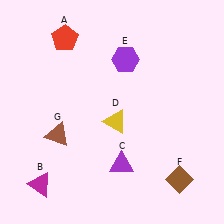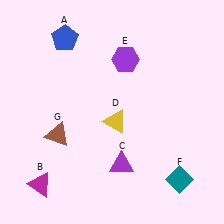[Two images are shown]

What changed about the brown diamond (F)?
In Image 1, F is brown. In Image 2, it changed to teal.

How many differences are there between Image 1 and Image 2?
There are 2 differences between the two images.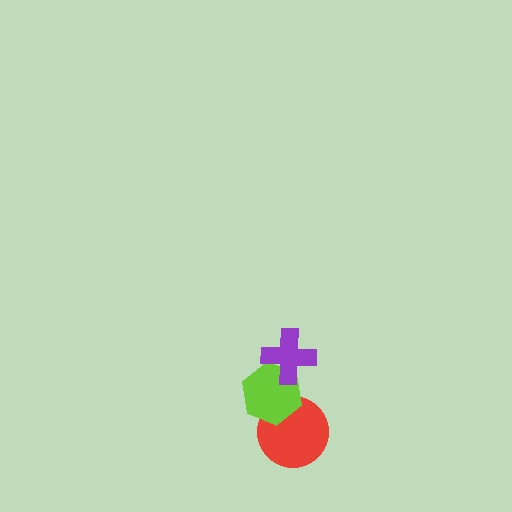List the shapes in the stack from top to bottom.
From top to bottom: the purple cross, the lime hexagon, the red circle.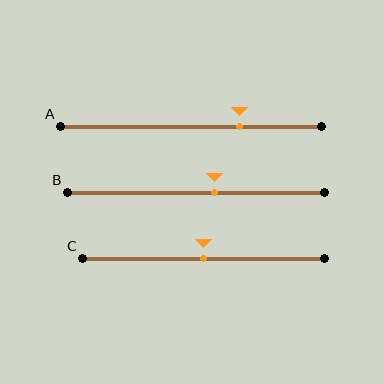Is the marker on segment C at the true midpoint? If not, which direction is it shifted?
Yes, the marker on segment C is at the true midpoint.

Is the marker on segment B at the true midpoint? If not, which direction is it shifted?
No, the marker on segment B is shifted to the right by about 7% of the segment length.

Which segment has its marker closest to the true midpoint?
Segment C has its marker closest to the true midpoint.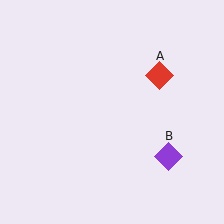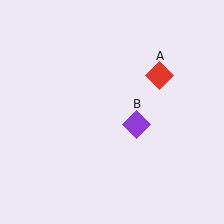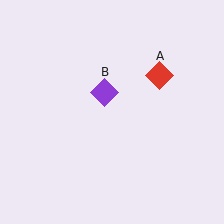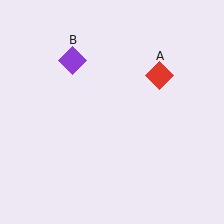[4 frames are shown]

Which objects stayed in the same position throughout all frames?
Red diamond (object A) remained stationary.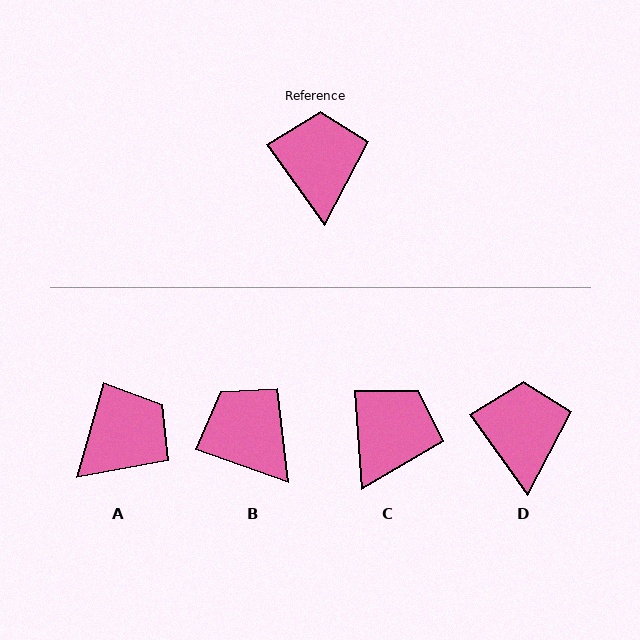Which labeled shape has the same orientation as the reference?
D.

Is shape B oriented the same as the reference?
No, it is off by about 35 degrees.